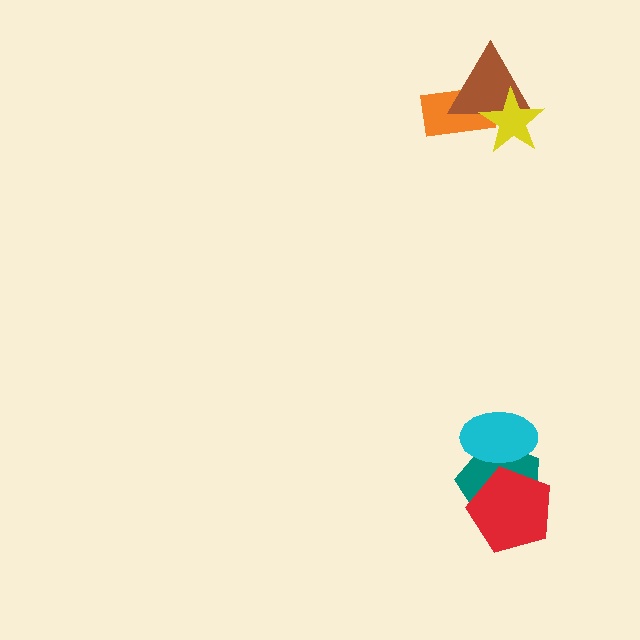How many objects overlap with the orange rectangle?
2 objects overlap with the orange rectangle.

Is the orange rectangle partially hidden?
Yes, it is partially covered by another shape.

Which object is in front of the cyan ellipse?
The red pentagon is in front of the cyan ellipse.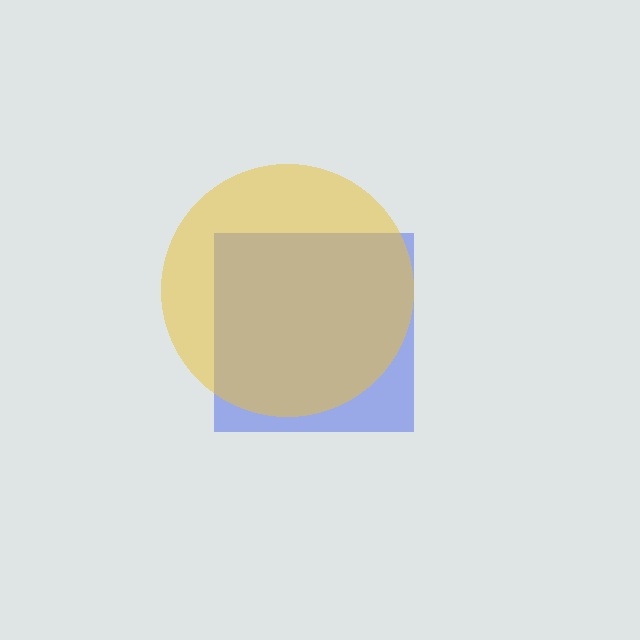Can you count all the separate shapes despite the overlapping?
Yes, there are 2 separate shapes.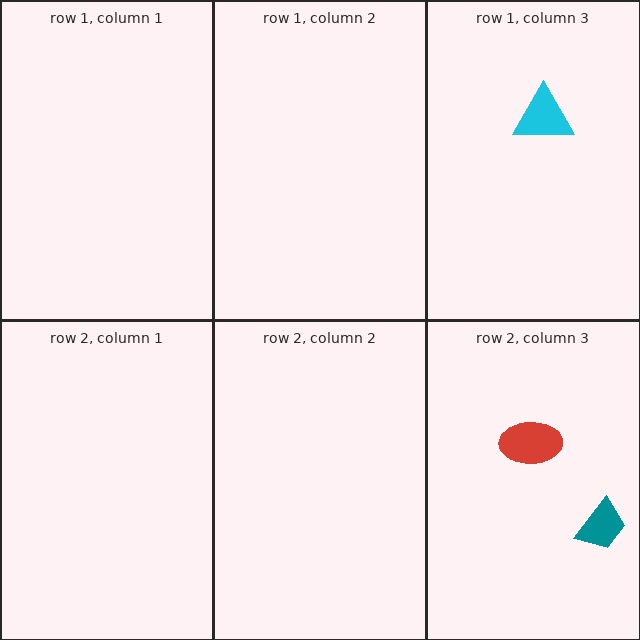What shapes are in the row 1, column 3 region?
The cyan triangle.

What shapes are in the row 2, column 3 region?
The teal trapezoid, the red ellipse.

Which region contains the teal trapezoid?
The row 2, column 3 region.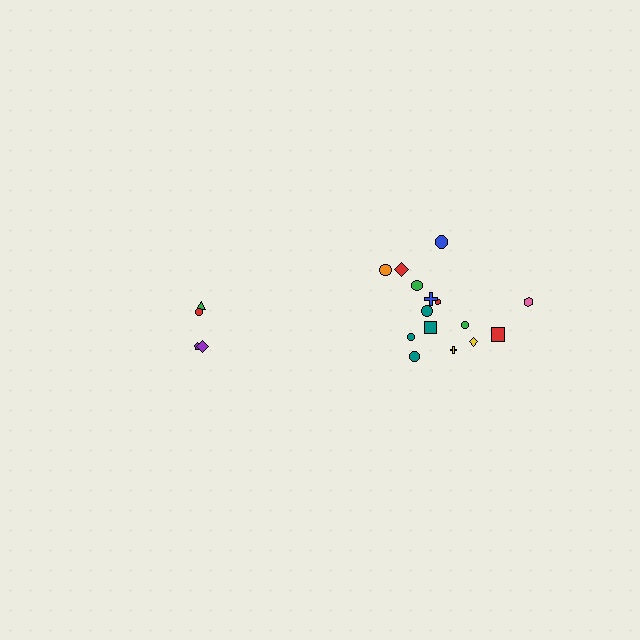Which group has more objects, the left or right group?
The right group.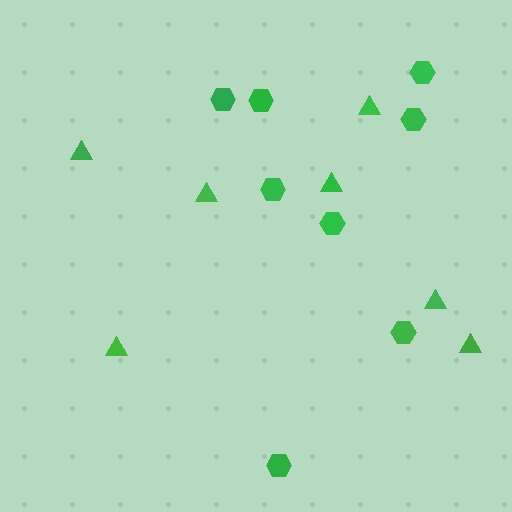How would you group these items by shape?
There are 2 groups: one group of hexagons (8) and one group of triangles (7).